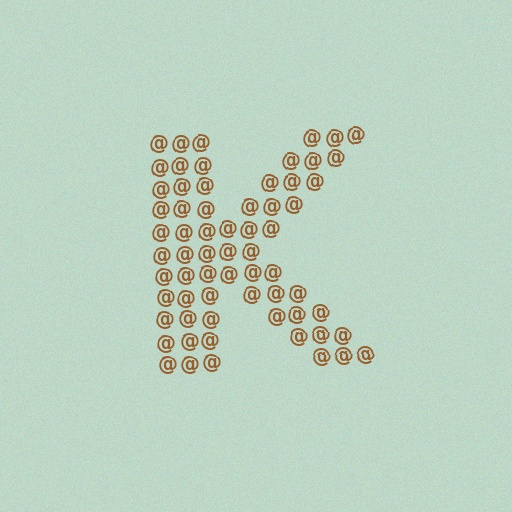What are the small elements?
The small elements are at signs.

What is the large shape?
The large shape is the letter K.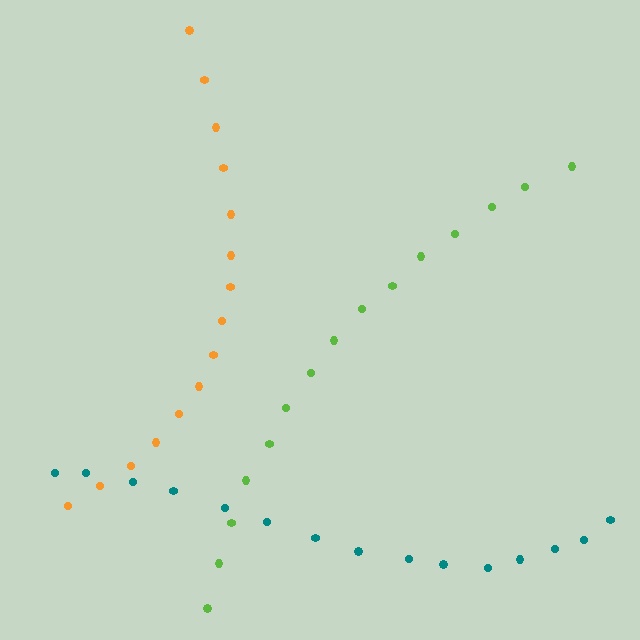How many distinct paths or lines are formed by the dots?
There are 3 distinct paths.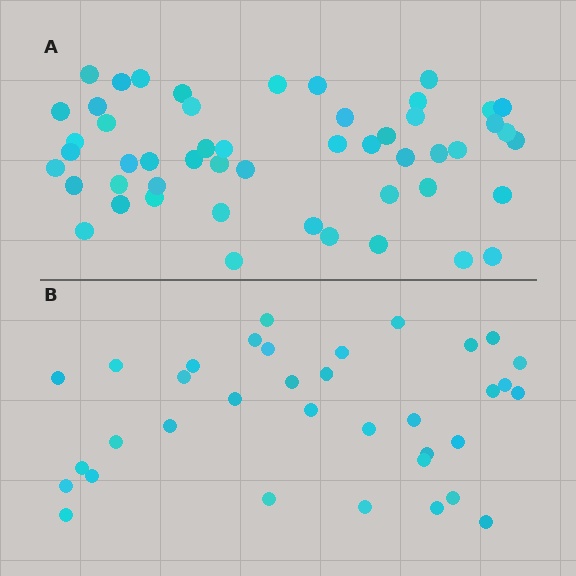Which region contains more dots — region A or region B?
Region A (the top region) has more dots.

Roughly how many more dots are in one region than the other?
Region A has approximately 15 more dots than region B.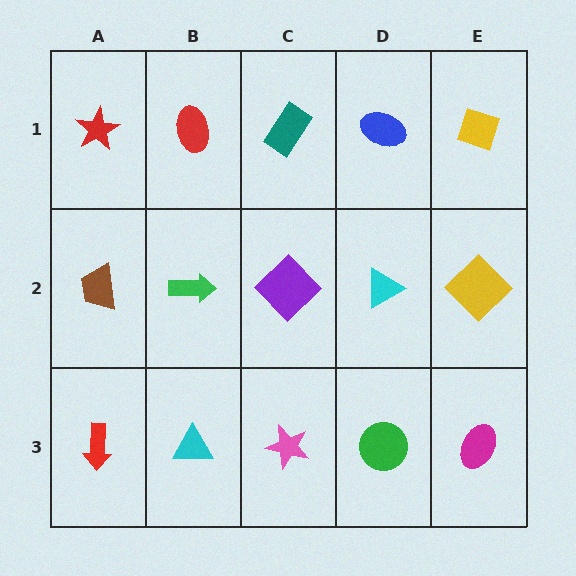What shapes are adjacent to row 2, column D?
A blue ellipse (row 1, column D), a green circle (row 3, column D), a purple diamond (row 2, column C), a yellow diamond (row 2, column E).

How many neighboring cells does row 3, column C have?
3.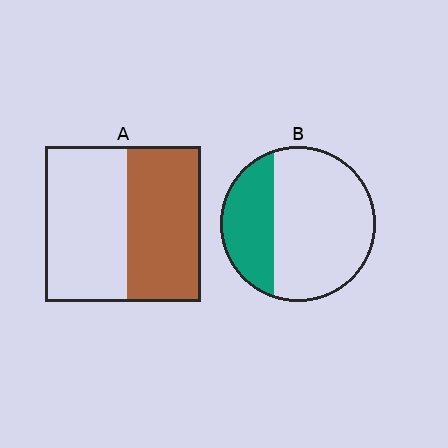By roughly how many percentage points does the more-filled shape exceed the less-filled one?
By roughly 15 percentage points (A over B).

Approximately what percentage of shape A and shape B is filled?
A is approximately 45% and B is approximately 30%.